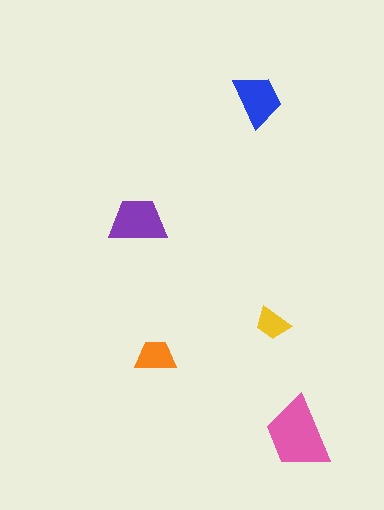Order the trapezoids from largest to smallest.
the pink one, the purple one, the blue one, the orange one, the yellow one.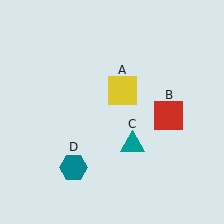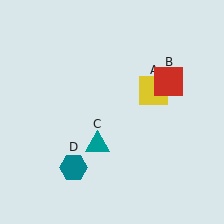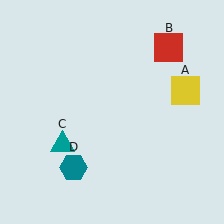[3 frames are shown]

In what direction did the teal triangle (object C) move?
The teal triangle (object C) moved left.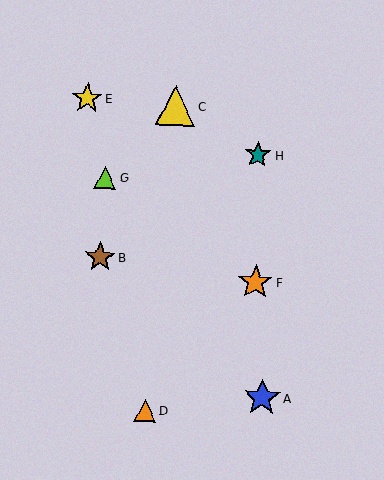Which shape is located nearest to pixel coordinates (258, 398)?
The blue star (labeled A) at (262, 398) is nearest to that location.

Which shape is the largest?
The yellow triangle (labeled C) is the largest.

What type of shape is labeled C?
Shape C is a yellow triangle.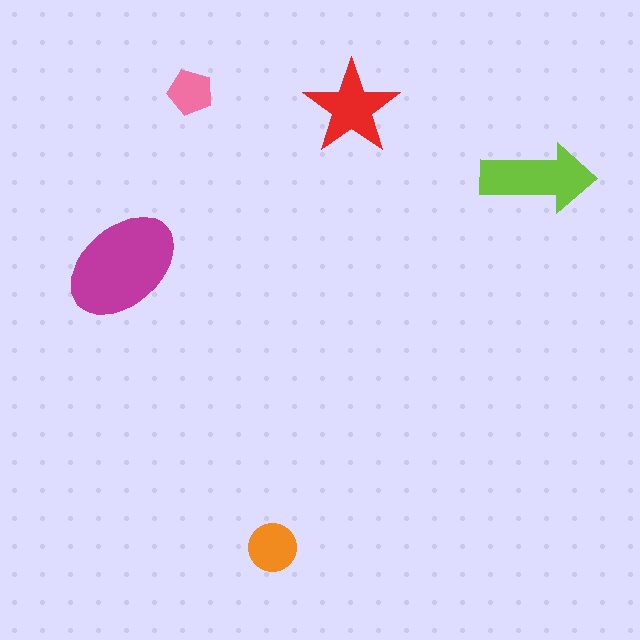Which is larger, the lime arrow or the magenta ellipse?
The magenta ellipse.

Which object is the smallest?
The pink pentagon.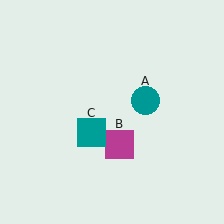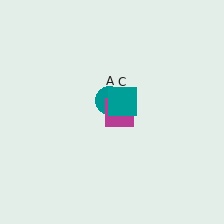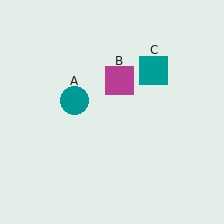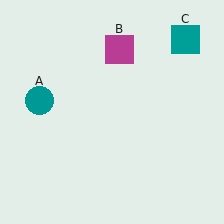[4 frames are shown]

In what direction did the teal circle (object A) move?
The teal circle (object A) moved left.